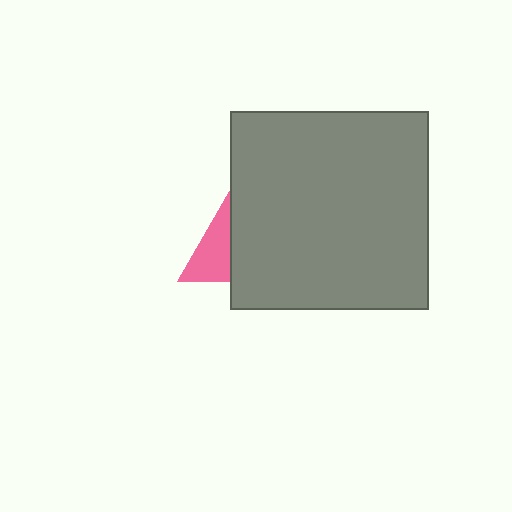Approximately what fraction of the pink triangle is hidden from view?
Roughly 57% of the pink triangle is hidden behind the gray square.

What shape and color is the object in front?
The object in front is a gray square.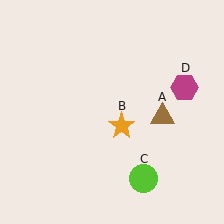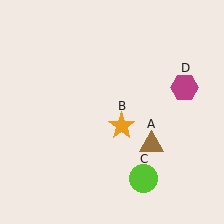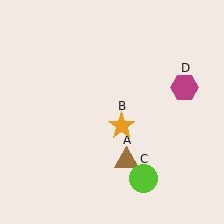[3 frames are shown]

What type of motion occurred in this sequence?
The brown triangle (object A) rotated clockwise around the center of the scene.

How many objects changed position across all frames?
1 object changed position: brown triangle (object A).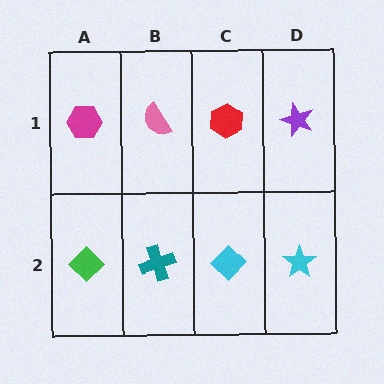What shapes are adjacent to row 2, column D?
A purple star (row 1, column D), a cyan diamond (row 2, column C).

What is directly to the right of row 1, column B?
A red hexagon.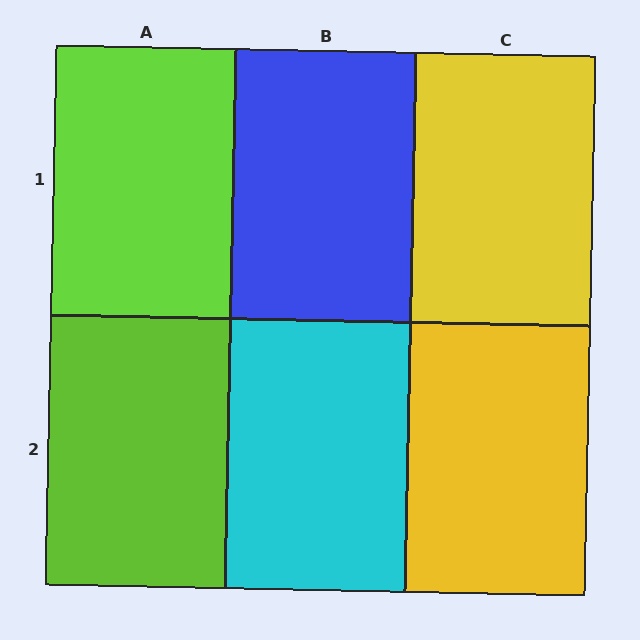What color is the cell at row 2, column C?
Yellow.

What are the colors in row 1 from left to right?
Lime, blue, yellow.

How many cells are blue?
1 cell is blue.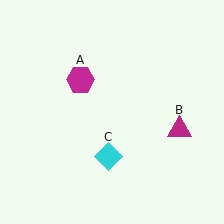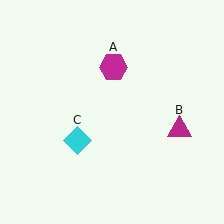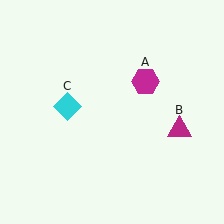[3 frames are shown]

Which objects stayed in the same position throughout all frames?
Magenta triangle (object B) remained stationary.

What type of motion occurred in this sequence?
The magenta hexagon (object A), cyan diamond (object C) rotated clockwise around the center of the scene.